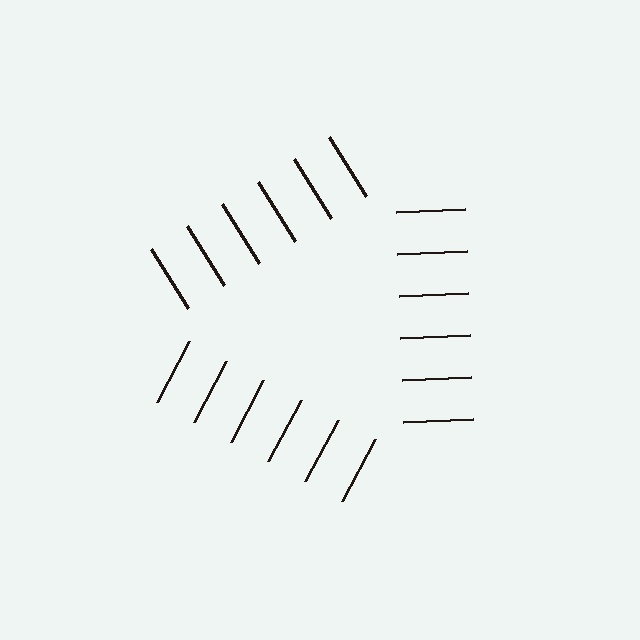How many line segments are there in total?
18 — 6 along each of the 3 edges.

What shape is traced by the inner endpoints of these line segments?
An illusory triangle — the line segments terminate on its edges but no continuous stroke is drawn.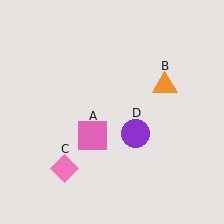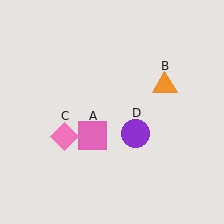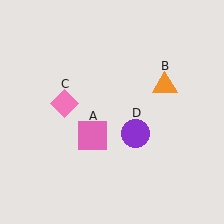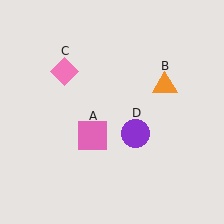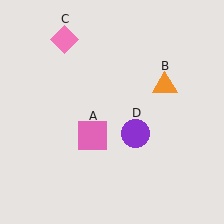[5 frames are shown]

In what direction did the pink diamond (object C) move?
The pink diamond (object C) moved up.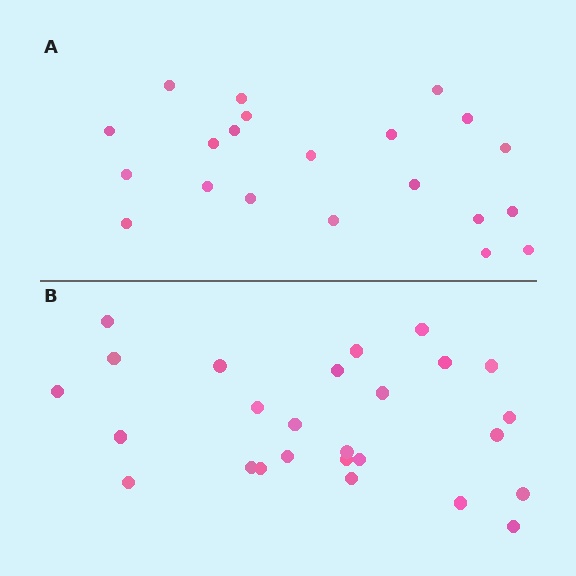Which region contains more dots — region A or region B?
Region B (the bottom region) has more dots.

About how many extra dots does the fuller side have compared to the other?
Region B has about 5 more dots than region A.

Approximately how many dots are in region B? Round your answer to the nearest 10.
About 30 dots. (The exact count is 26, which rounds to 30.)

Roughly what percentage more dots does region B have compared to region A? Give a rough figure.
About 25% more.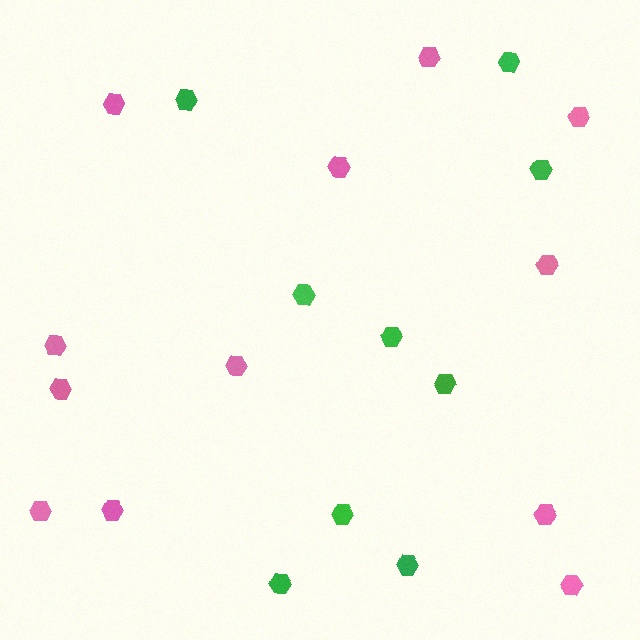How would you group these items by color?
There are 2 groups: one group of pink hexagons (12) and one group of green hexagons (9).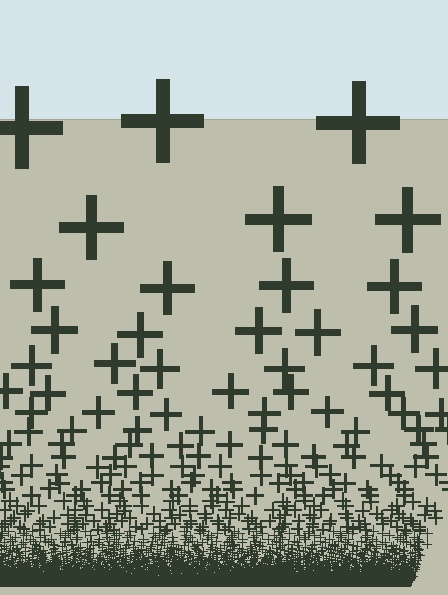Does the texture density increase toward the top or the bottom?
Density increases toward the bottom.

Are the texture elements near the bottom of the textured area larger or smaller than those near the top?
Smaller. The gradient is inverted — elements near the bottom are smaller and denser.